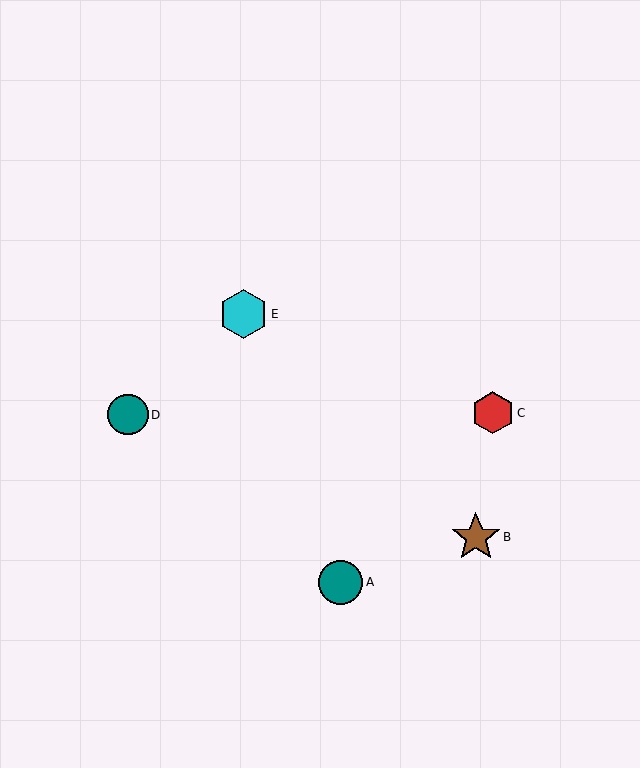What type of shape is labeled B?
Shape B is a brown star.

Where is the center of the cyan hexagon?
The center of the cyan hexagon is at (244, 314).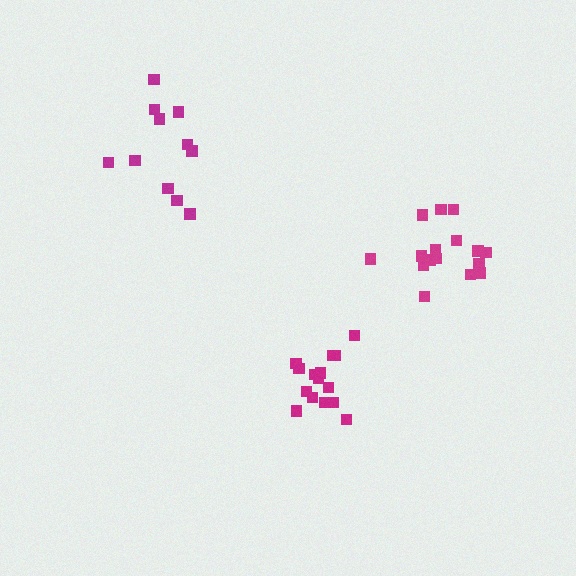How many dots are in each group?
Group 1: 16 dots, Group 2: 11 dots, Group 3: 16 dots (43 total).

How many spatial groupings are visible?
There are 3 spatial groupings.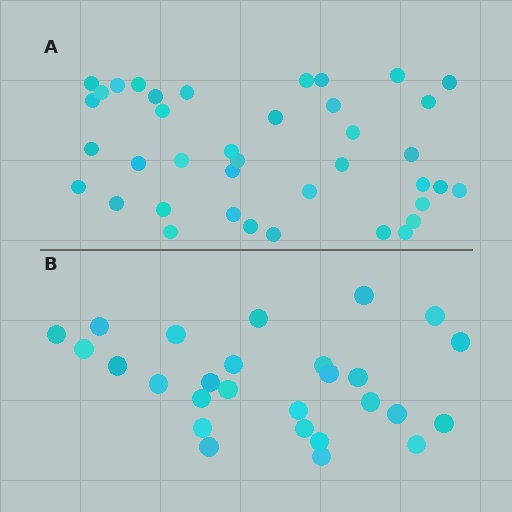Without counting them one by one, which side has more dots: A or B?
Region A (the top region) has more dots.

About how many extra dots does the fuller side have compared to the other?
Region A has roughly 12 or so more dots than region B.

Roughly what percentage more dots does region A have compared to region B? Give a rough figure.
About 45% more.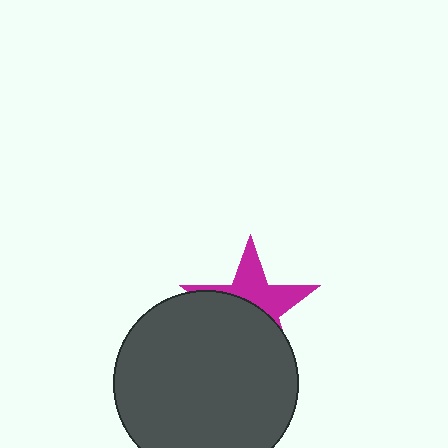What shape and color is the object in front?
The object in front is a dark gray circle.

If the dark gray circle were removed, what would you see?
You would see the complete magenta star.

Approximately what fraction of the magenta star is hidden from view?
Roughly 56% of the magenta star is hidden behind the dark gray circle.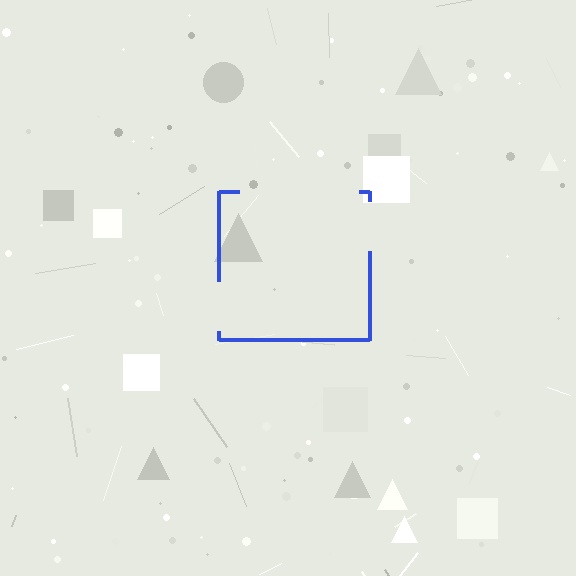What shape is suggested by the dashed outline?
The dashed outline suggests a square.